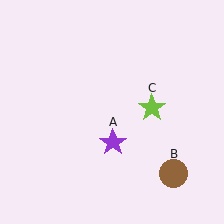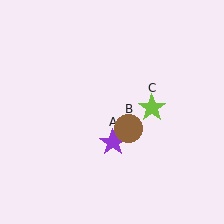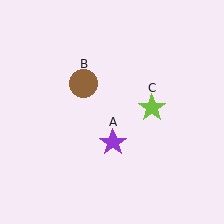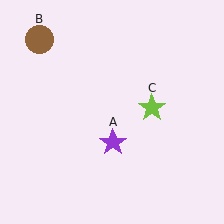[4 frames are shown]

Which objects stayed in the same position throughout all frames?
Purple star (object A) and lime star (object C) remained stationary.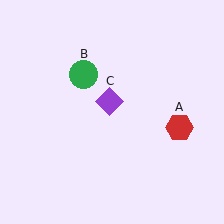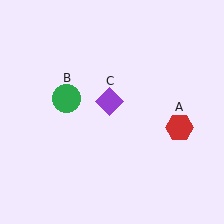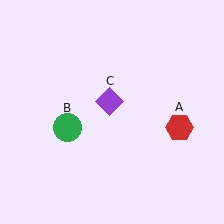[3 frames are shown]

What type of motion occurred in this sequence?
The green circle (object B) rotated counterclockwise around the center of the scene.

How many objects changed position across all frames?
1 object changed position: green circle (object B).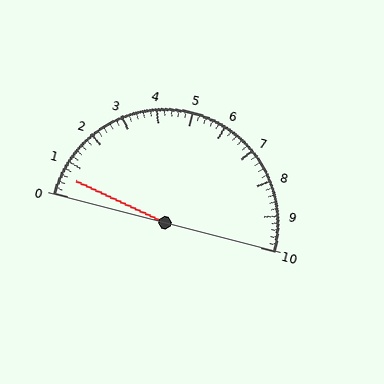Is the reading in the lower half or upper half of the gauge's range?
The reading is in the lower half of the range (0 to 10).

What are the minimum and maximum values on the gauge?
The gauge ranges from 0 to 10.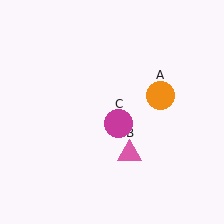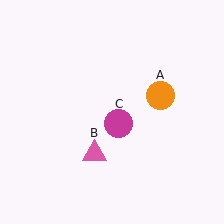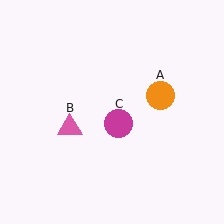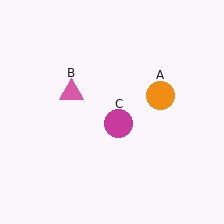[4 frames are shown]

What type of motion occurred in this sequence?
The pink triangle (object B) rotated clockwise around the center of the scene.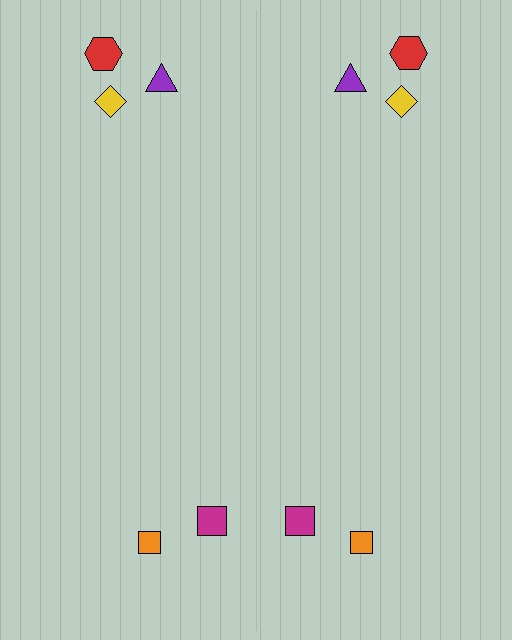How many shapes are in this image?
There are 10 shapes in this image.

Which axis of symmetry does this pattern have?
The pattern has a vertical axis of symmetry running through the center of the image.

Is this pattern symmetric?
Yes, this pattern has bilateral (reflection) symmetry.